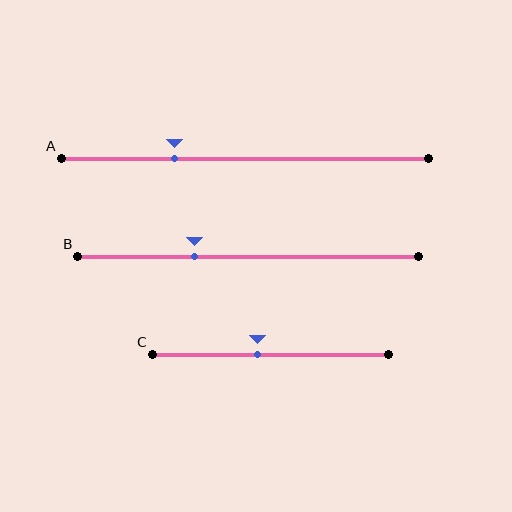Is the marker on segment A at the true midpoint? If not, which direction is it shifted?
No, the marker on segment A is shifted to the left by about 19% of the segment length.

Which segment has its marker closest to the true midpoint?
Segment C has its marker closest to the true midpoint.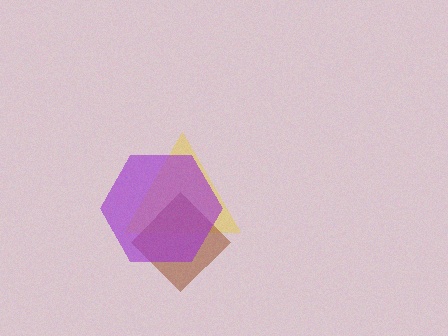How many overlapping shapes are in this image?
There are 3 overlapping shapes in the image.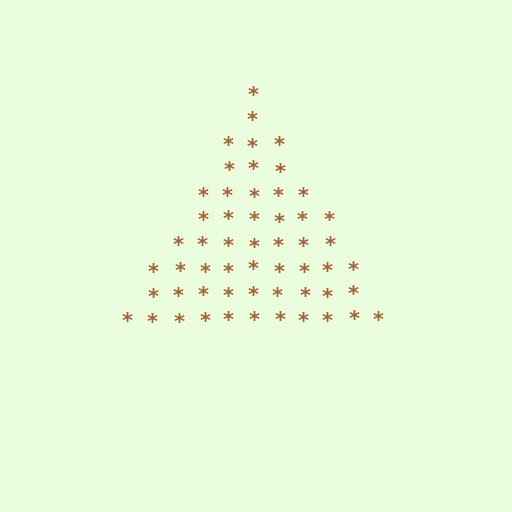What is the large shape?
The large shape is a triangle.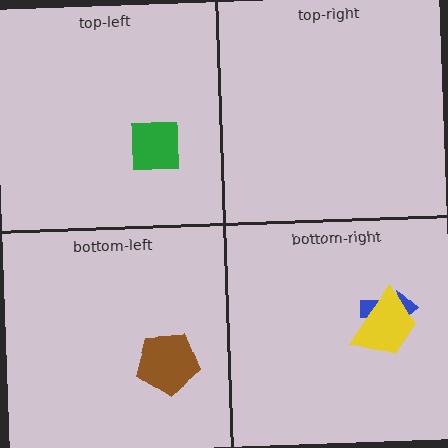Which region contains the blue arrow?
The bottom-right region.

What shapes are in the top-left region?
The green square.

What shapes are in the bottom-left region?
The brown pentagon.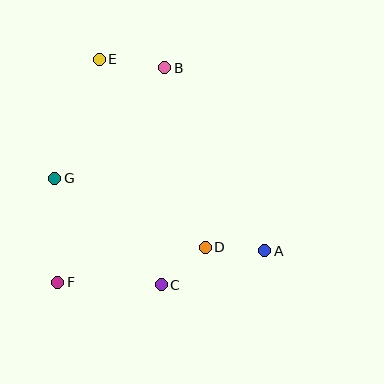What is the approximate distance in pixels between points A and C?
The distance between A and C is approximately 109 pixels.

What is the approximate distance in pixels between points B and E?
The distance between B and E is approximately 66 pixels.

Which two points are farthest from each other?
Points A and E are farthest from each other.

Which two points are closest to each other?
Points C and D are closest to each other.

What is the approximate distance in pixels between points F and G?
The distance between F and G is approximately 104 pixels.